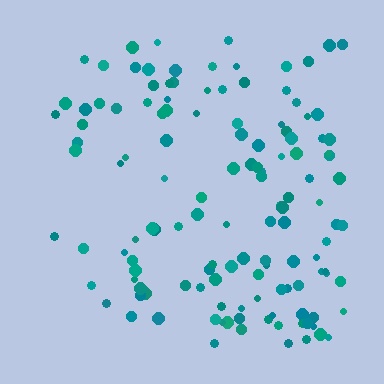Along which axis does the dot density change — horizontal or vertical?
Horizontal.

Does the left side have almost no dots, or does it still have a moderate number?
Still a moderate number, just noticeably fewer than the right.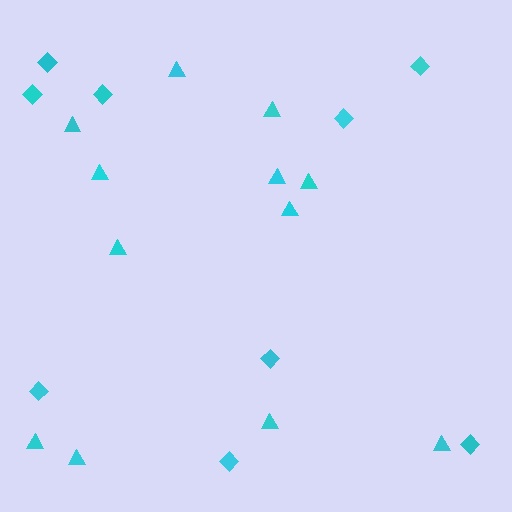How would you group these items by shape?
There are 2 groups: one group of diamonds (9) and one group of triangles (12).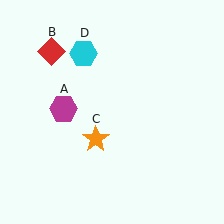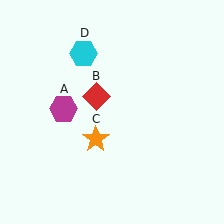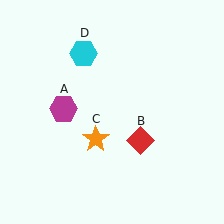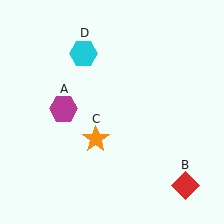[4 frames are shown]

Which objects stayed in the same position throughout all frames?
Magenta hexagon (object A) and orange star (object C) and cyan hexagon (object D) remained stationary.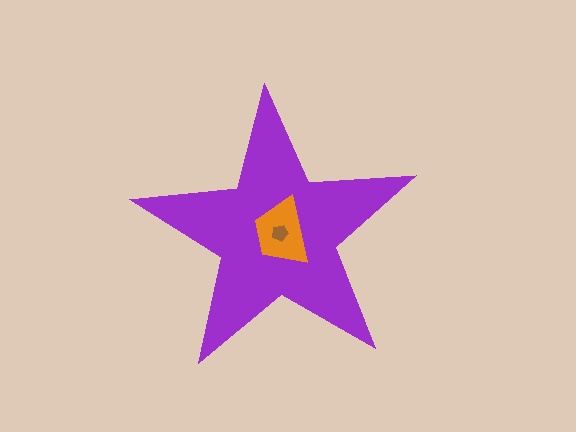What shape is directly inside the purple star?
The orange trapezoid.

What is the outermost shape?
The purple star.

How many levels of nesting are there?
3.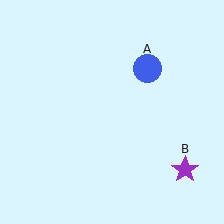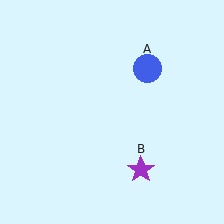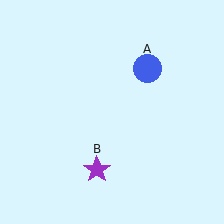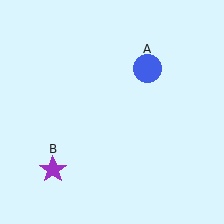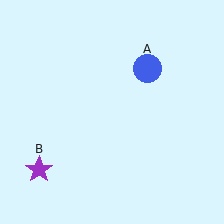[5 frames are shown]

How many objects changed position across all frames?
1 object changed position: purple star (object B).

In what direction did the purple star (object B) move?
The purple star (object B) moved left.